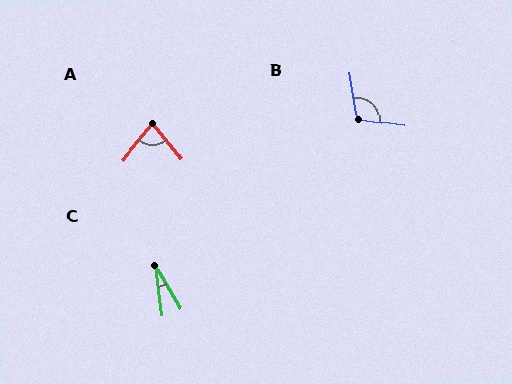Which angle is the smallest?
C, at approximately 23 degrees.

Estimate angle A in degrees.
Approximately 79 degrees.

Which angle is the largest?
B, at approximately 107 degrees.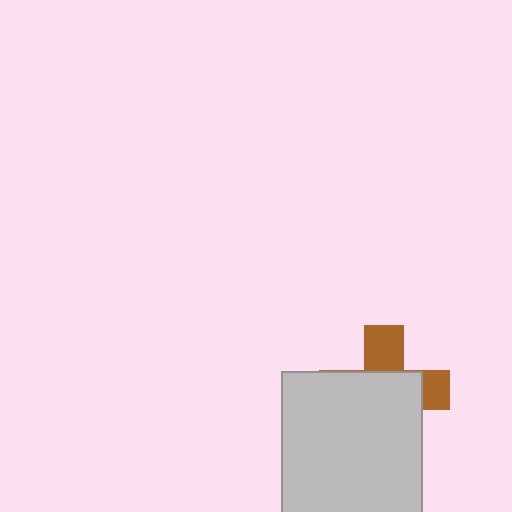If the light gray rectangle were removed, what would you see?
You would see the complete brown cross.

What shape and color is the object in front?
The object in front is a light gray rectangle.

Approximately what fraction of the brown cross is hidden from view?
Roughly 66% of the brown cross is hidden behind the light gray rectangle.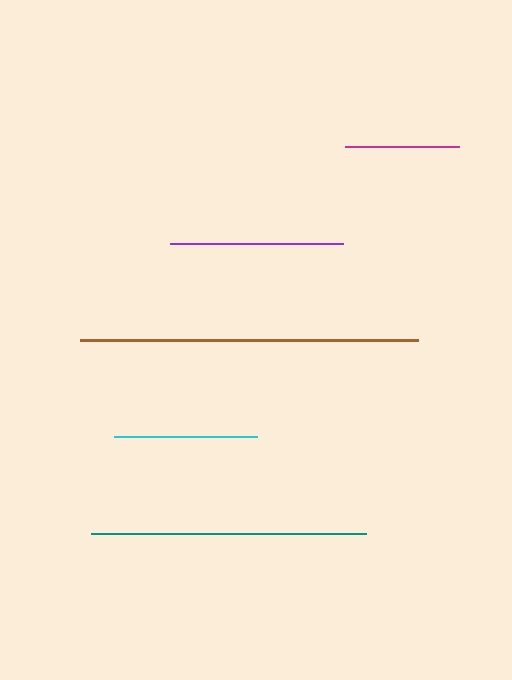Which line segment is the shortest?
The magenta line is the shortest at approximately 113 pixels.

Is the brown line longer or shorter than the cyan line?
The brown line is longer than the cyan line.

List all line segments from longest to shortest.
From longest to shortest: brown, teal, purple, cyan, magenta.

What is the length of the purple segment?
The purple segment is approximately 173 pixels long.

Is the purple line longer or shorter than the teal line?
The teal line is longer than the purple line.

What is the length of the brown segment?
The brown segment is approximately 338 pixels long.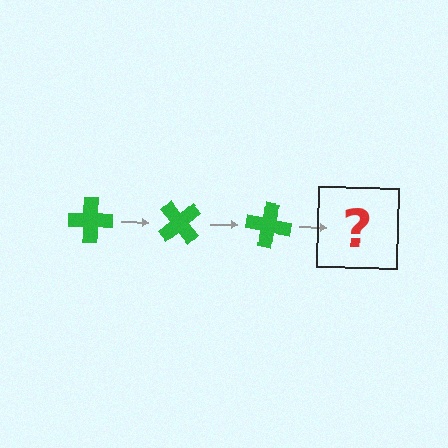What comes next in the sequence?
The next element should be a green cross rotated 150 degrees.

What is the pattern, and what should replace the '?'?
The pattern is that the cross rotates 50 degrees each step. The '?' should be a green cross rotated 150 degrees.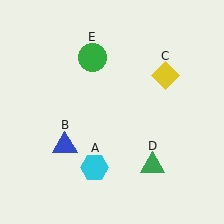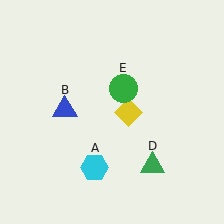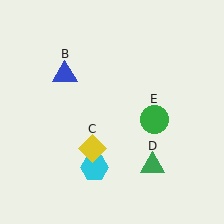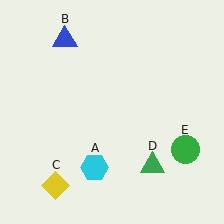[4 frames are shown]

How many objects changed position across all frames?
3 objects changed position: blue triangle (object B), yellow diamond (object C), green circle (object E).